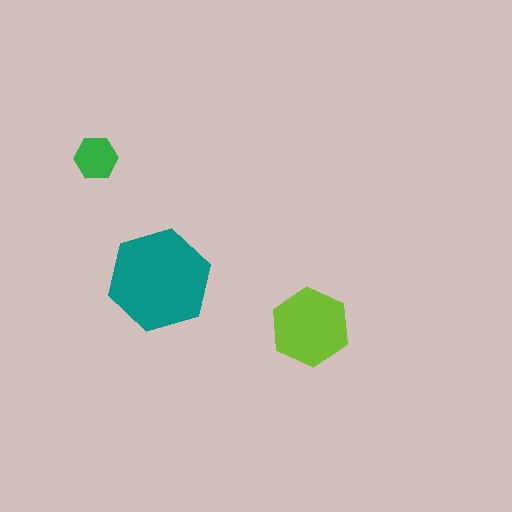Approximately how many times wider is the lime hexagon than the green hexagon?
About 2 times wider.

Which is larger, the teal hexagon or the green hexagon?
The teal one.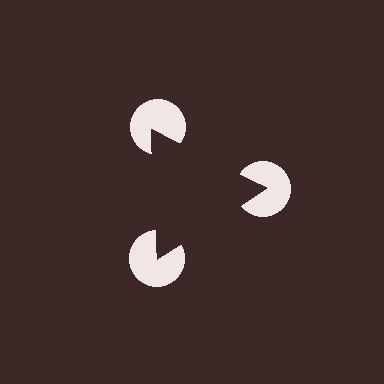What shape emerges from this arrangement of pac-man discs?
An illusory triangle — its edges are inferred from the aligned wedge cuts in the pac-man discs, not physically drawn.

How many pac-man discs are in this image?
There are 3 — one at each vertex of the illusory triangle.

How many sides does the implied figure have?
3 sides.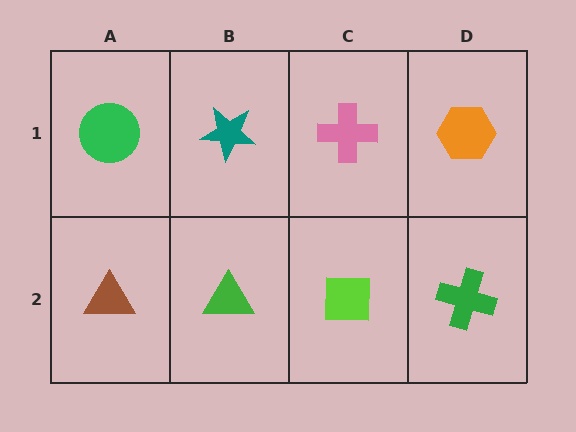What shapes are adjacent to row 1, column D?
A green cross (row 2, column D), a pink cross (row 1, column C).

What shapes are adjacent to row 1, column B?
A green triangle (row 2, column B), a green circle (row 1, column A), a pink cross (row 1, column C).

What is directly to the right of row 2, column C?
A green cross.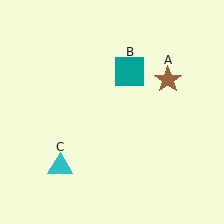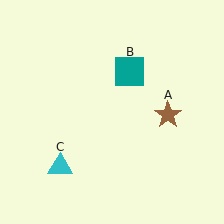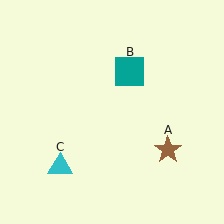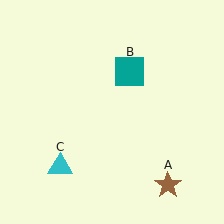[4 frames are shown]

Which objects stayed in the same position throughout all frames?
Teal square (object B) and cyan triangle (object C) remained stationary.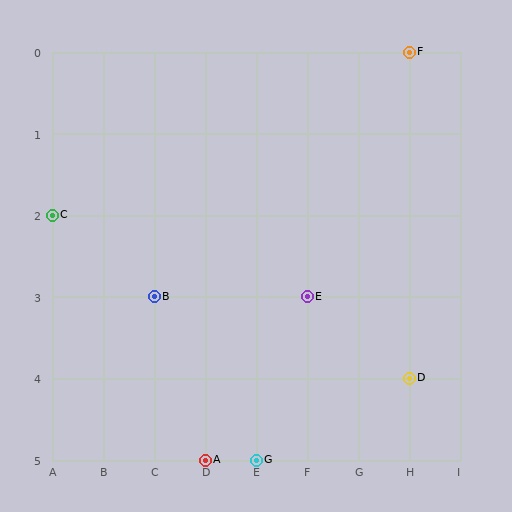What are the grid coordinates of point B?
Point B is at grid coordinates (C, 3).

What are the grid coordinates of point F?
Point F is at grid coordinates (H, 0).